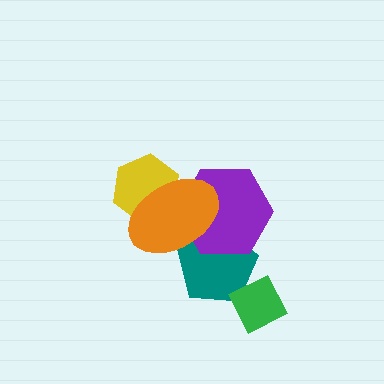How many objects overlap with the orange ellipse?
3 objects overlap with the orange ellipse.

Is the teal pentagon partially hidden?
Yes, it is partially covered by another shape.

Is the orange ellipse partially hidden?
No, no other shape covers it.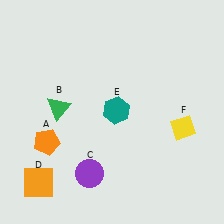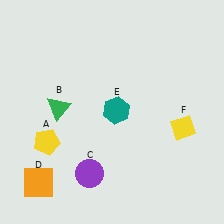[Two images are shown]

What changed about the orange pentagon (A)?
In Image 1, A is orange. In Image 2, it changed to yellow.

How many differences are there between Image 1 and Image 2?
There is 1 difference between the two images.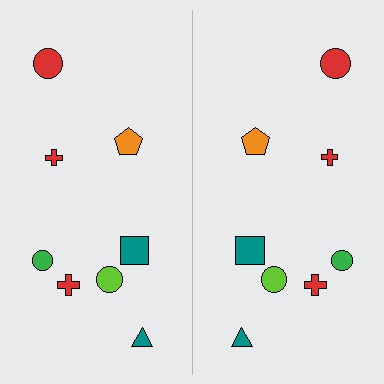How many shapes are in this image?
There are 16 shapes in this image.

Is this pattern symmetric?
Yes, this pattern has bilateral (reflection) symmetry.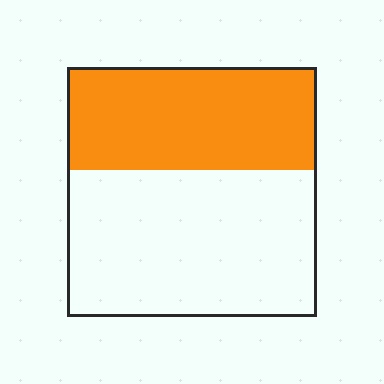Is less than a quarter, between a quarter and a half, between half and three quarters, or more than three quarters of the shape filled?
Between a quarter and a half.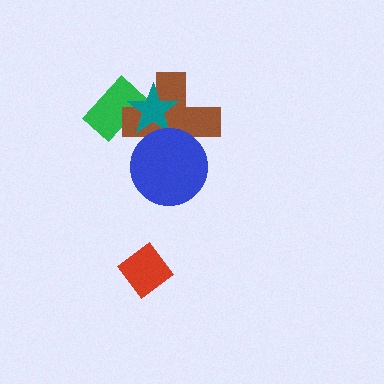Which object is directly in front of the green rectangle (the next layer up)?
The brown cross is directly in front of the green rectangle.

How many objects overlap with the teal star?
3 objects overlap with the teal star.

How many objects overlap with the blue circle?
2 objects overlap with the blue circle.